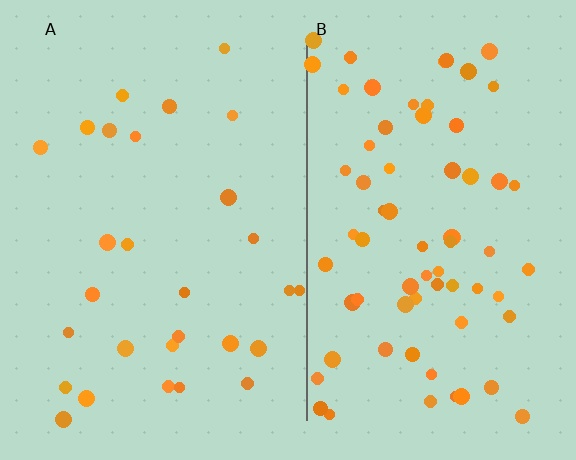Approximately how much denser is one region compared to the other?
Approximately 2.4× — region B over region A.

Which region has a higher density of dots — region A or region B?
B (the right).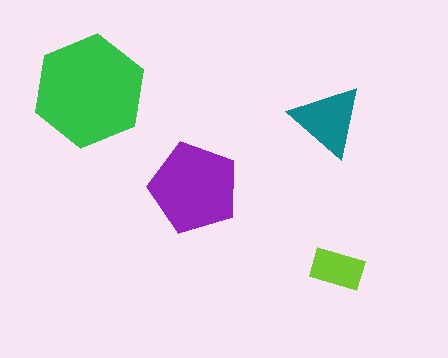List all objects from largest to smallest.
The green hexagon, the purple pentagon, the teal triangle, the lime rectangle.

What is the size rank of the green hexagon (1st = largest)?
1st.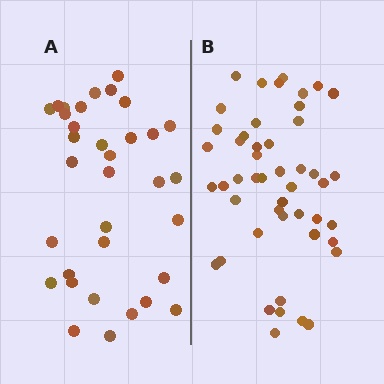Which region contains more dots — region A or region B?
Region B (the right region) has more dots.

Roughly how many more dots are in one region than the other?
Region B has approximately 15 more dots than region A.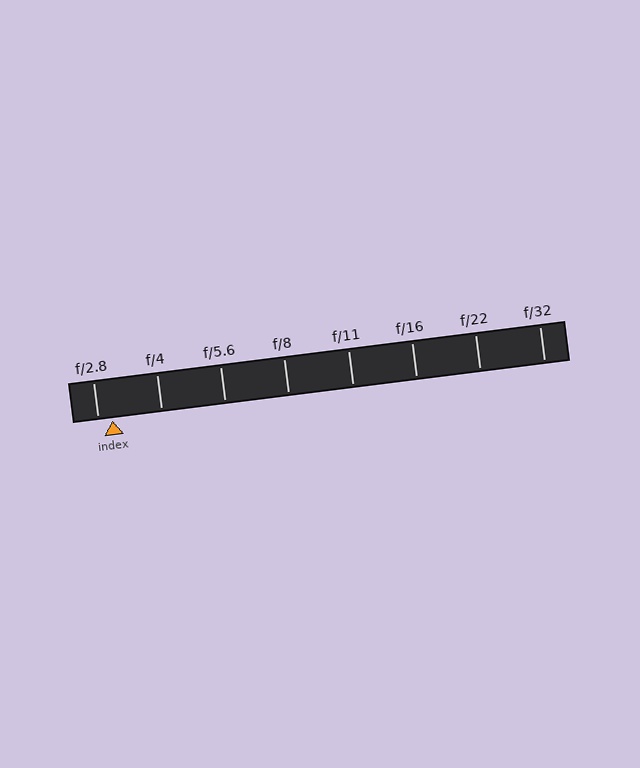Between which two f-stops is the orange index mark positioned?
The index mark is between f/2.8 and f/4.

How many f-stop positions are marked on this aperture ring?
There are 8 f-stop positions marked.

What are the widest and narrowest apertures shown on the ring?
The widest aperture shown is f/2.8 and the narrowest is f/32.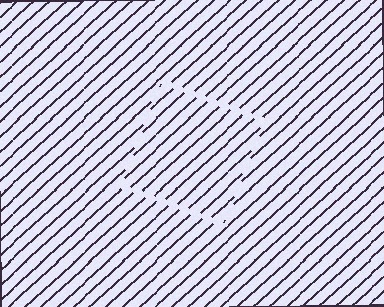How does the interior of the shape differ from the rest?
The interior of the shape contains the same grating, shifted by half a period — the contour is defined by the phase discontinuity where line-ends from the inner and outer gratings abut.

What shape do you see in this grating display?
An illusory square. The interior of the shape contains the same grating, shifted by half a period — the contour is defined by the phase discontinuity where line-ends from the inner and outer gratings abut.